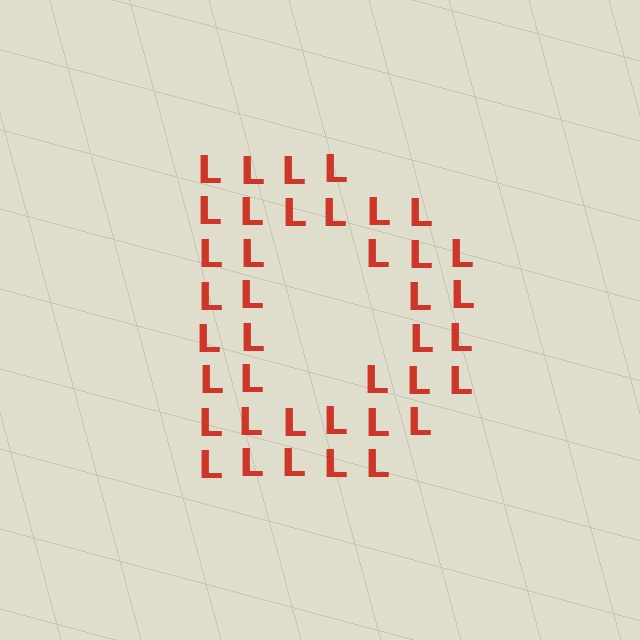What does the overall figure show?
The overall figure shows the letter D.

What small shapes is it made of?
It is made of small letter L's.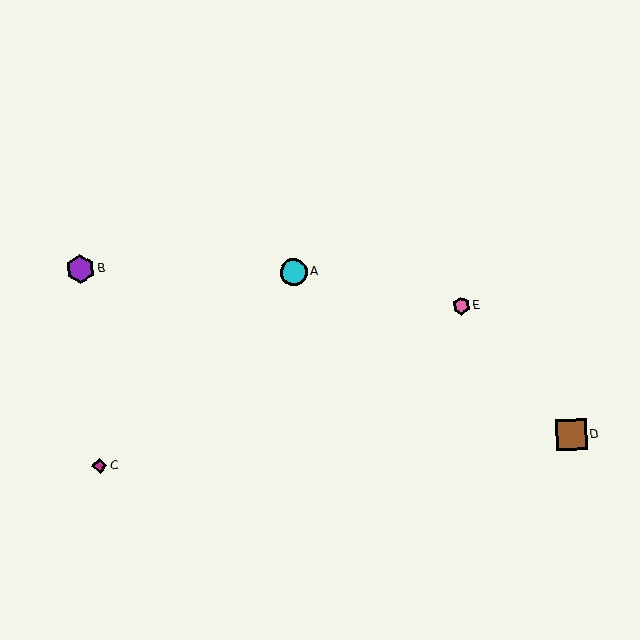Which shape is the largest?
The brown square (labeled D) is the largest.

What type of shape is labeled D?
Shape D is a brown square.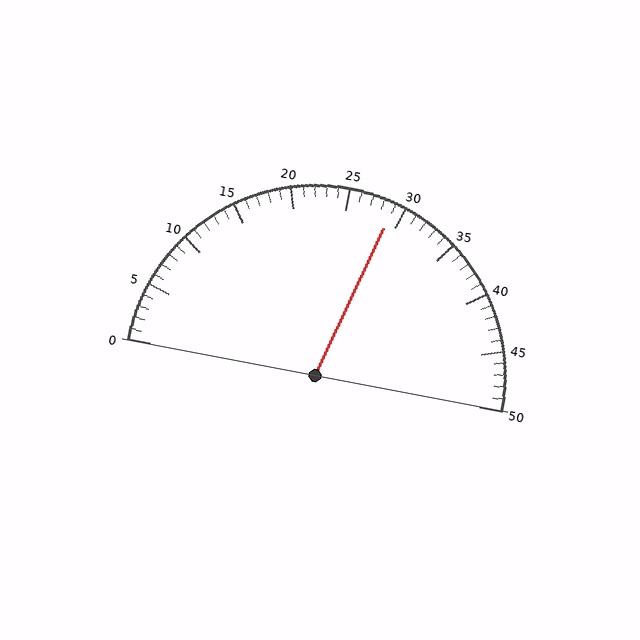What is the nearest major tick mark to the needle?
The nearest major tick mark is 30.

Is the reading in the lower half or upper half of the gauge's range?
The reading is in the upper half of the range (0 to 50).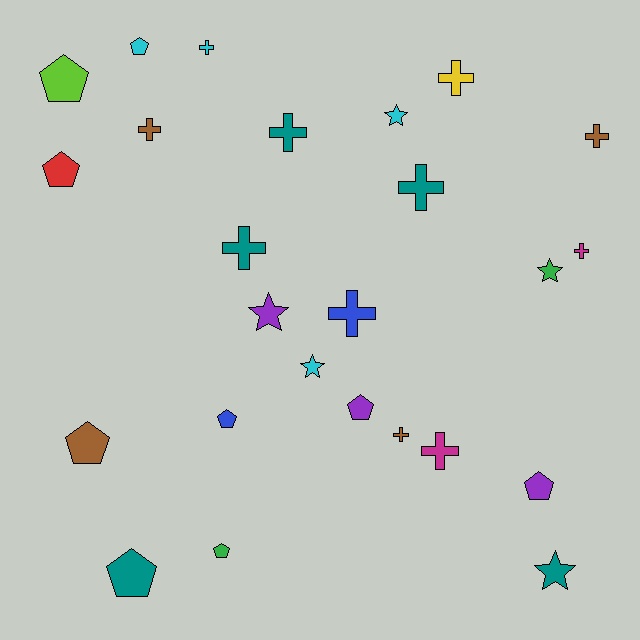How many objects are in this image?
There are 25 objects.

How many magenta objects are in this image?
There are 2 magenta objects.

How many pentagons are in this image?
There are 9 pentagons.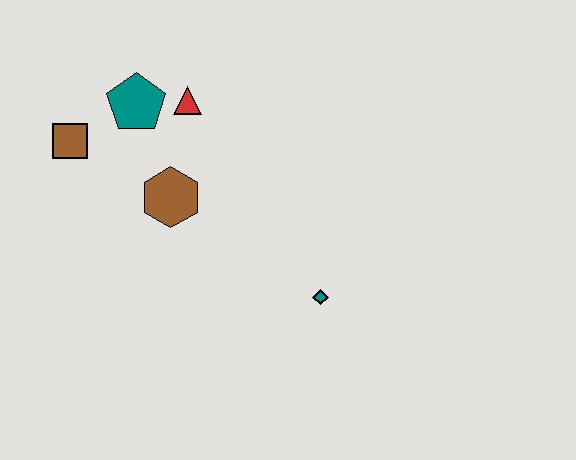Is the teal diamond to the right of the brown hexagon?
Yes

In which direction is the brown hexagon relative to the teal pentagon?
The brown hexagon is below the teal pentagon.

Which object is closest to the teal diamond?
The brown hexagon is closest to the teal diamond.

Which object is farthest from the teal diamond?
The brown square is farthest from the teal diamond.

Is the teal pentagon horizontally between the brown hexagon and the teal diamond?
No